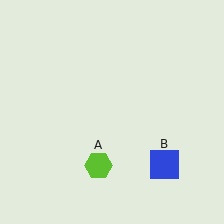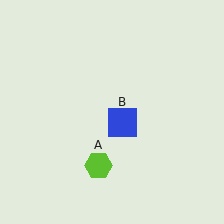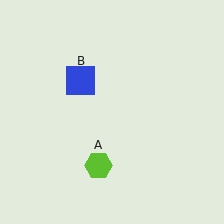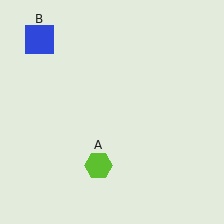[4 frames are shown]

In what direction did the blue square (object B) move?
The blue square (object B) moved up and to the left.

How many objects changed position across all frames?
1 object changed position: blue square (object B).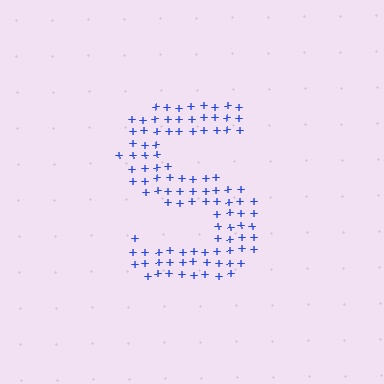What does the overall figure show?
The overall figure shows the letter S.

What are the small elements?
The small elements are plus signs.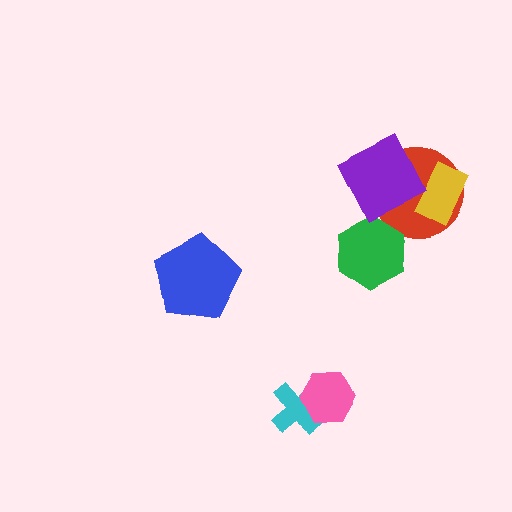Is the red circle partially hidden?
Yes, it is partially covered by another shape.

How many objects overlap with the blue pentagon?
0 objects overlap with the blue pentagon.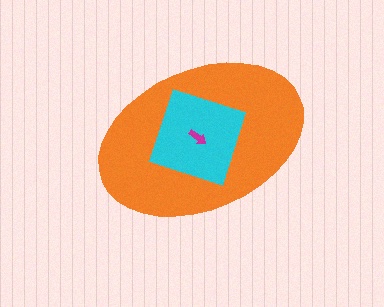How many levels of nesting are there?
3.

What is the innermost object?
The magenta arrow.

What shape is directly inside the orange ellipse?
The cyan square.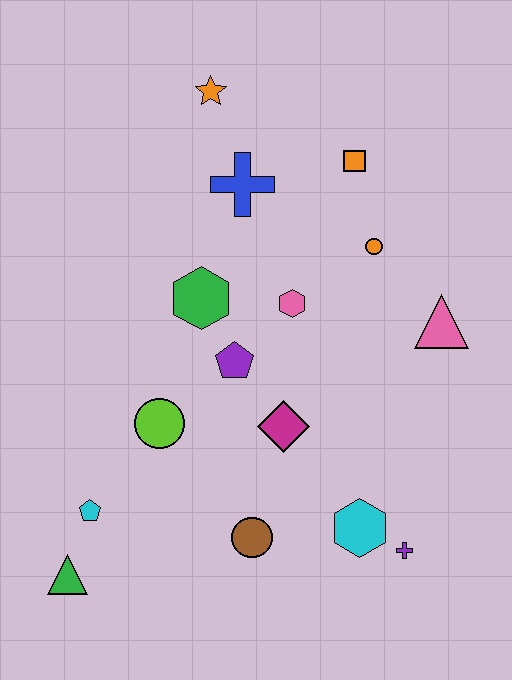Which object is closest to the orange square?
The orange circle is closest to the orange square.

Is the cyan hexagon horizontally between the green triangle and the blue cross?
No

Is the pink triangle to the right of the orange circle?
Yes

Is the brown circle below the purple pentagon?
Yes